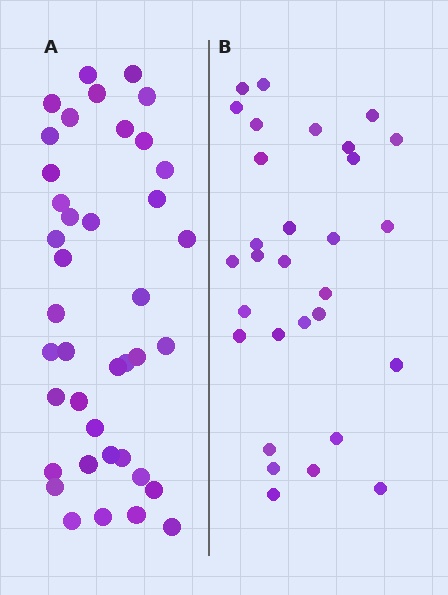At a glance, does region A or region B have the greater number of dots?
Region A (the left region) has more dots.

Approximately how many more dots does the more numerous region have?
Region A has roughly 10 or so more dots than region B.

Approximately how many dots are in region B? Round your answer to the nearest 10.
About 30 dots.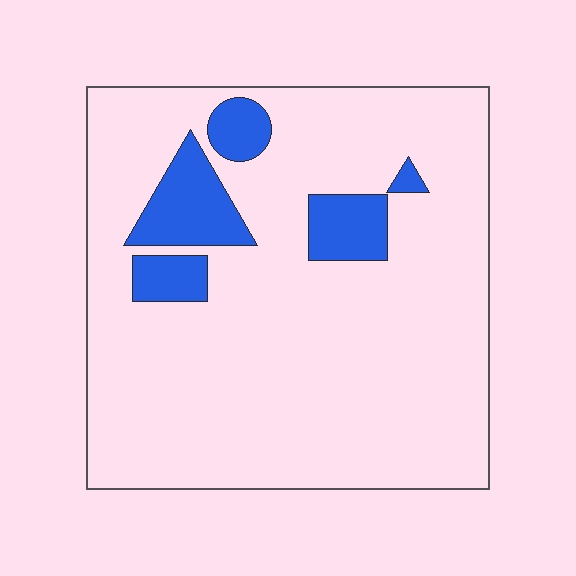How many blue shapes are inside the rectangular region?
5.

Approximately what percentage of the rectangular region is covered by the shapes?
Approximately 15%.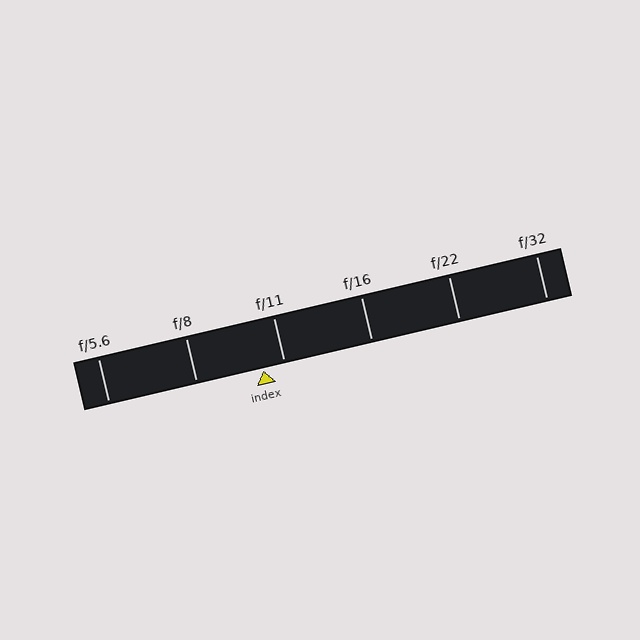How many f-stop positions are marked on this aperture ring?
There are 6 f-stop positions marked.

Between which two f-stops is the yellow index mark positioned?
The index mark is between f/8 and f/11.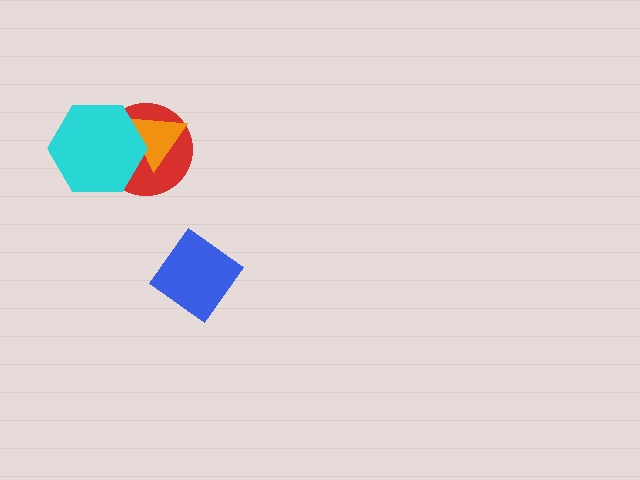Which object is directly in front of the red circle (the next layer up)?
The orange triangle is directly in front of the red circle.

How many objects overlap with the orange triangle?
2 objects overlap with the orange triangle.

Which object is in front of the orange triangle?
The cyan hexagon is in front of the orange triangle.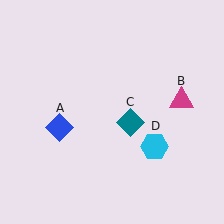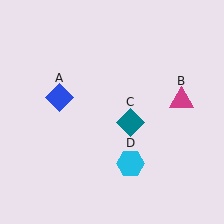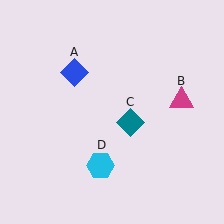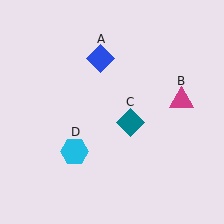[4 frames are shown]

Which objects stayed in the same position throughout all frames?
Magenta triangle (object B) and teal diamond (object C) remained stationary.